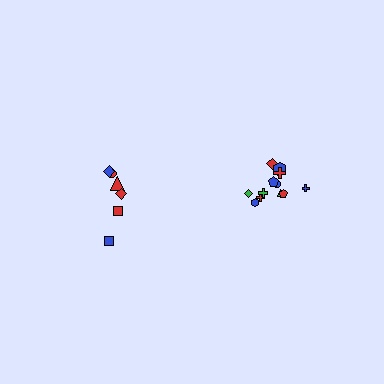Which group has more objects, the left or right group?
The right group.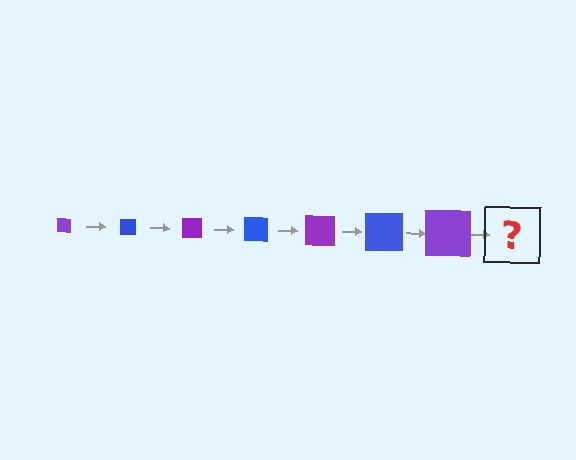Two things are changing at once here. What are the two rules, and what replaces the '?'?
The two rules are that the square grows larger each step and the color cycles through purple and blue. The '?' should be a blue square, larger than the previous one.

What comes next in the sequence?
The next element should be a blue square, larger than the previous one.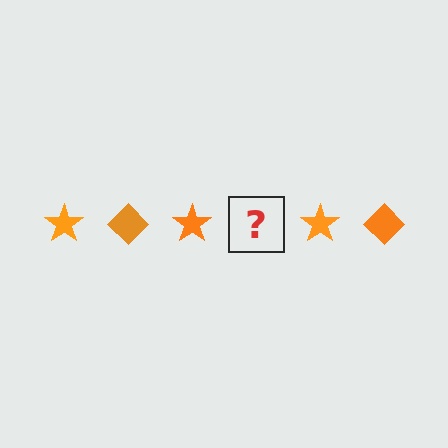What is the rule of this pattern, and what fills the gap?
The rule is that the pattern cycles through star, diamond shapes in orange. The gap should be filled with an orange diamond.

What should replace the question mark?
The question mark should be replaced with an orange diamond.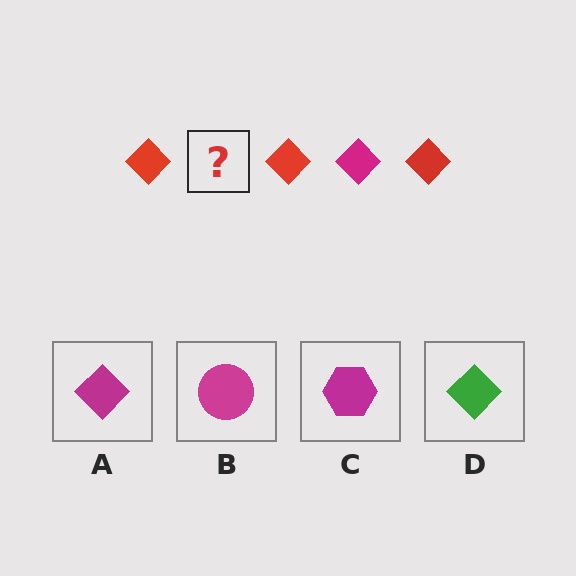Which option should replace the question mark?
Option A.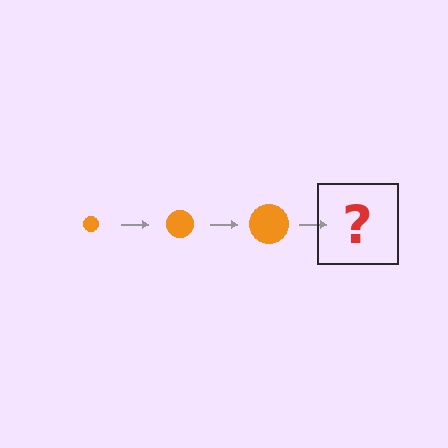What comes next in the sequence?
The next element should be an orange circle, larger than the previous one.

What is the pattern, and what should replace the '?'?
The pattern is that the circle gets progressively larger each step. The '?' should be an orange circle, larger than the previous one.